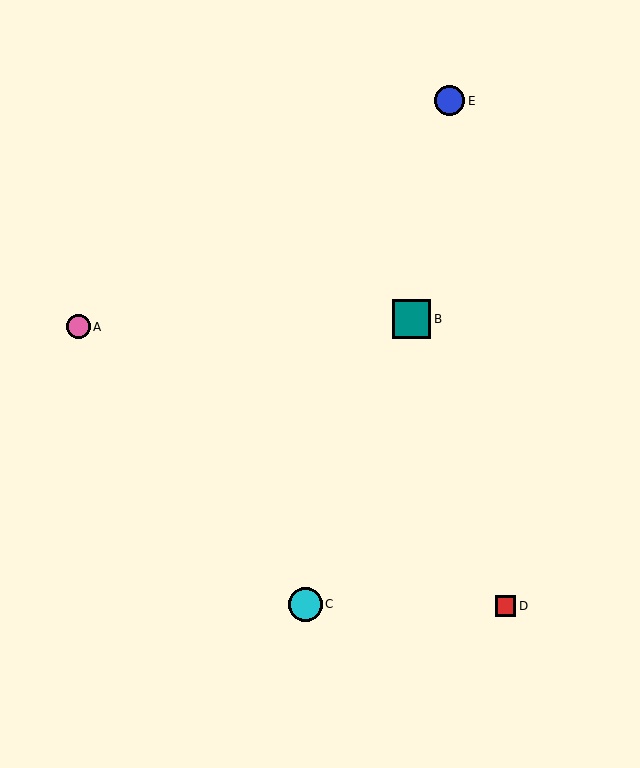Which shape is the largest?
The teal square (labeled B) is the largest.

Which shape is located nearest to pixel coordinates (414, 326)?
The teal square (labeled B) at (412, 319) is nearest to that location.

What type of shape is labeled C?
Shape C is a cyan circle.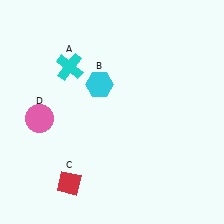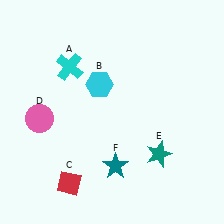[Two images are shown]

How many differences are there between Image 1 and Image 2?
There are 2 differences between the two images.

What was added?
A teal star (E), a teal star (F) were added in Image 2.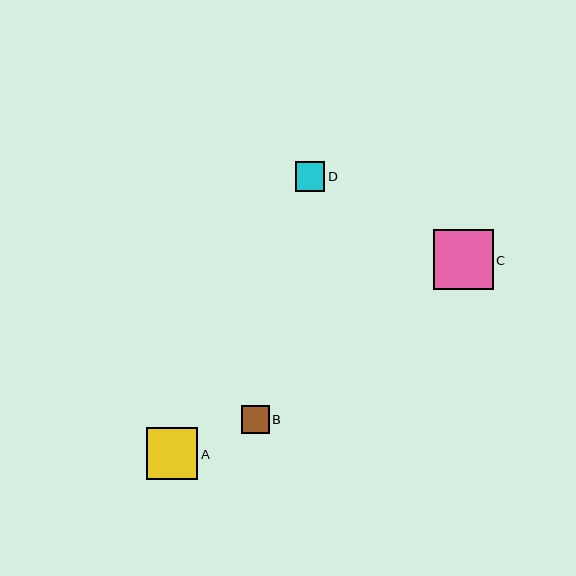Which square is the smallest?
Square B is the smallest with a size of approximately 28 pixels.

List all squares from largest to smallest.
From largest to smallest: C, A, D, B.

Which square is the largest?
Square C is the largest with a size of approximately 60 pixels.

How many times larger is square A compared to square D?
Square A is approximately 1.7 times the size of square D.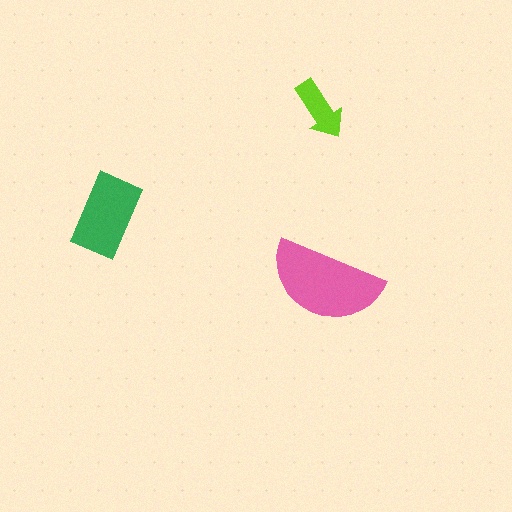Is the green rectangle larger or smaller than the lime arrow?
Larger.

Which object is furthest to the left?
The green rectangle is leftmost.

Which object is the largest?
The pink semicircle.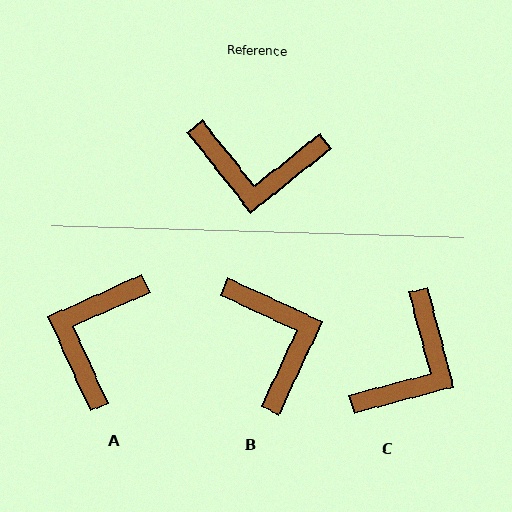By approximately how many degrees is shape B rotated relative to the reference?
Approximately 117 degrees counter-clockwise.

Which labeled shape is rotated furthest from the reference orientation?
B, about 117 degrees away.